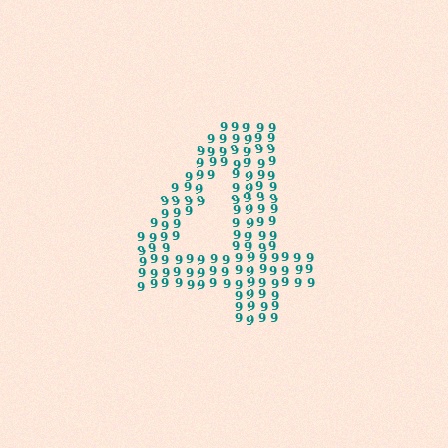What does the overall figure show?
The overall figure shows the digit 4.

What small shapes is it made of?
It is made of small digit 9's.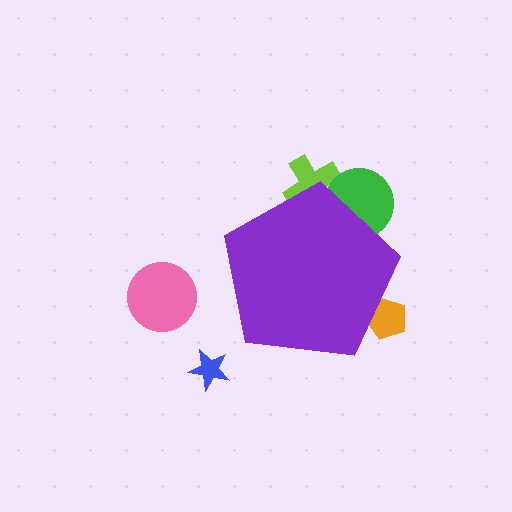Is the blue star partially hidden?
No, the blue star is fully visible.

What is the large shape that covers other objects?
A purple pentagon.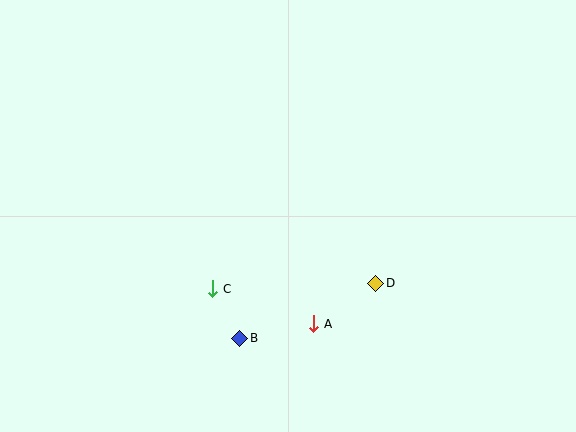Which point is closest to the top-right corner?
Point D is closest to the top-right corner.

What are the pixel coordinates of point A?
Point A is at (314, 324).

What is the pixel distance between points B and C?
The distance between B and C is 56 pixels.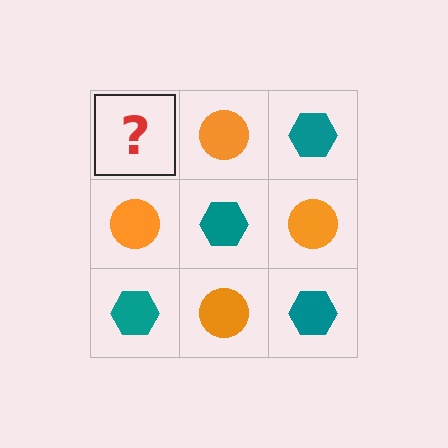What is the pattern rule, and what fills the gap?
The rule is that it alternates teal hexagon and orange circle in a checkerboard pattern. The gap should be filled with a teal hexagon.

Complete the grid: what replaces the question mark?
The question mark should be replaced with a teal hexagon.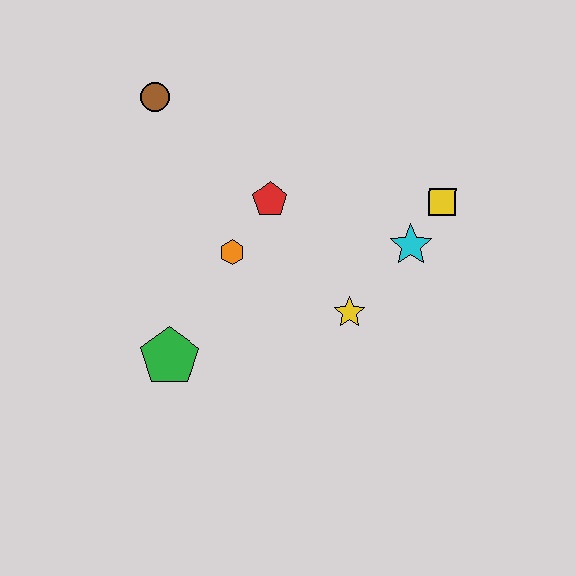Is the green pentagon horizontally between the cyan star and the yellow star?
No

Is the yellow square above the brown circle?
No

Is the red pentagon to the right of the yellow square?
No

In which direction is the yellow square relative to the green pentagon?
The yellow square is to the right of the green pentagon.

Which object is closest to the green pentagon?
The orange hexagon is closest to the green pentagon.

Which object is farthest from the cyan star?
The brown circle is farthest from the cyan star.